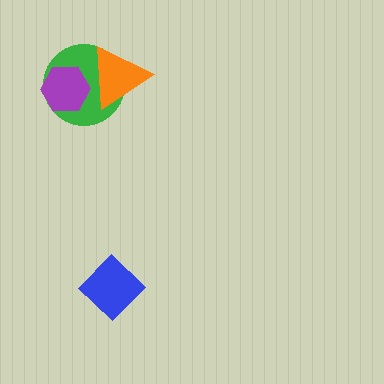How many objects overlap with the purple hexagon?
2 objects overlap with the purple hexagon.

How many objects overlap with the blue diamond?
0 objects overlap with the blue diamond.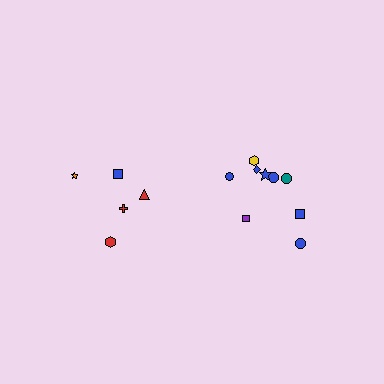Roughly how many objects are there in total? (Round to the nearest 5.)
Roughly 15 objects in total.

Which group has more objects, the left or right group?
The right group.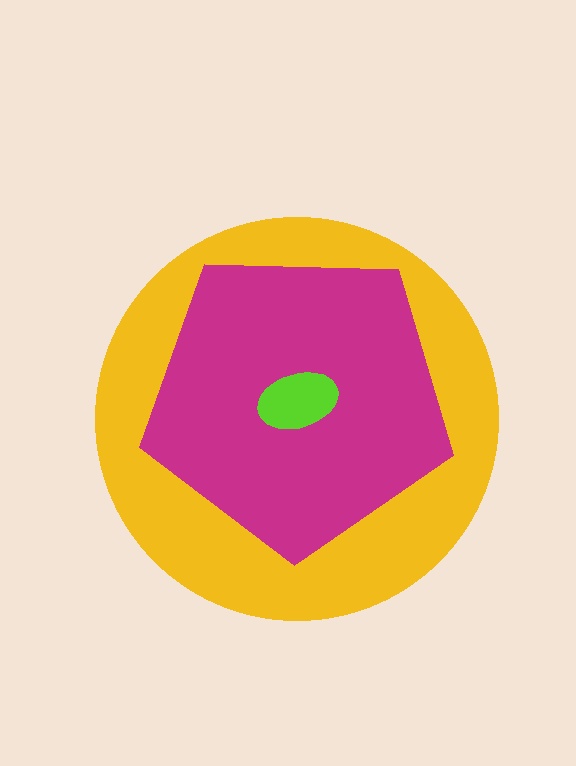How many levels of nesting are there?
3.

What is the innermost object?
The lime ellipse.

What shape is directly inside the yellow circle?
The magenta pentagon.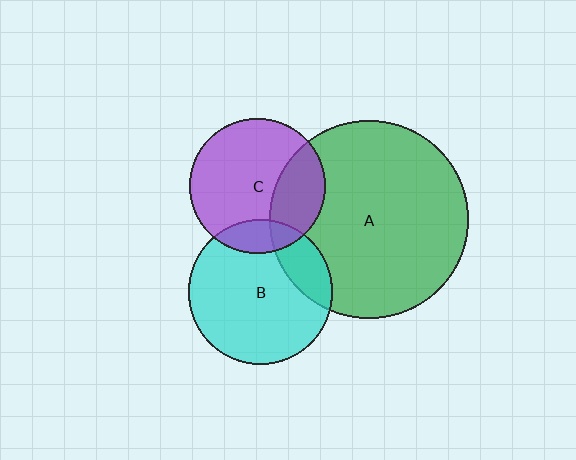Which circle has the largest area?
Circle A (green).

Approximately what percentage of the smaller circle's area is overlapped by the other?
Approximately 20%.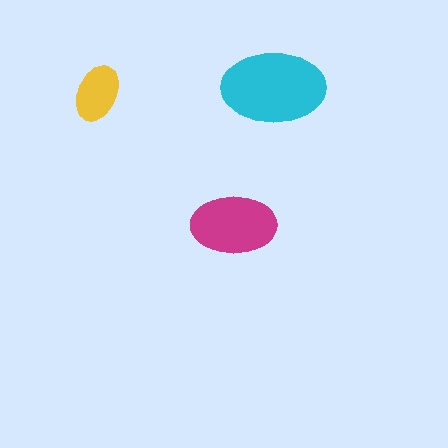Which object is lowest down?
The magenta ellipse is bottommost.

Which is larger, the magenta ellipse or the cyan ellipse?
The cyan one.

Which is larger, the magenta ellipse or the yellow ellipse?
The magenta one.